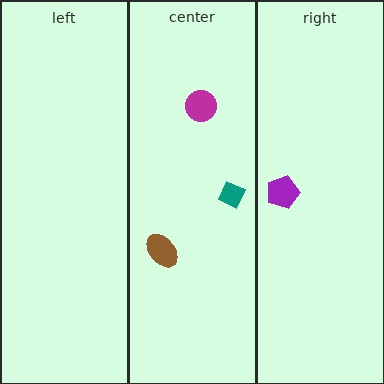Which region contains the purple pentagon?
The right region.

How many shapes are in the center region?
3.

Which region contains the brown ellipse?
The center region.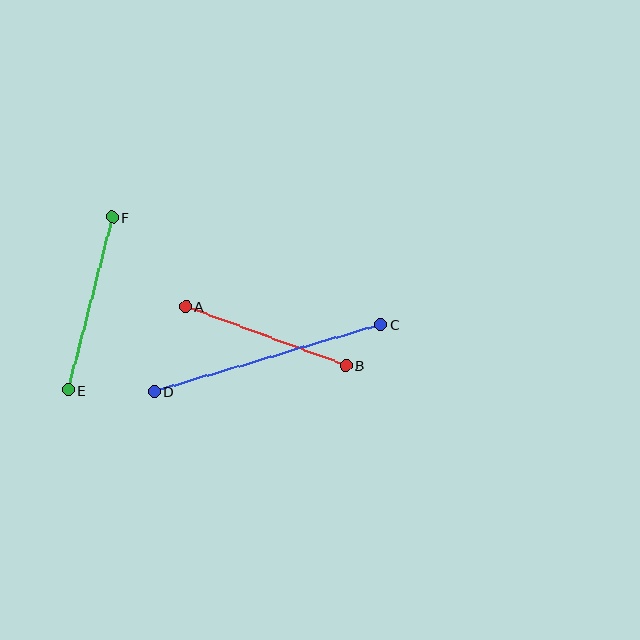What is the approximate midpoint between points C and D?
The midpoint is at approximately (267, 358) pixels.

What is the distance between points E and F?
The distance is approximately 178 pixels.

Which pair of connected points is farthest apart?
Points C and D are farthest apart.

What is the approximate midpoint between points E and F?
The midpoint is at approximately (90, 304) pixels.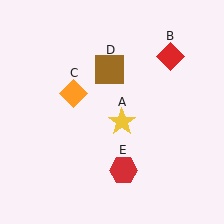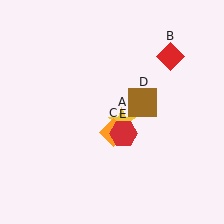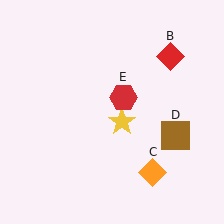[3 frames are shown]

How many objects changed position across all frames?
3 objects changed position: orange diamond (object C), brown square (object D), red hexagon (object E).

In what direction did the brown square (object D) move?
The brown square (object D) moved down and to the right.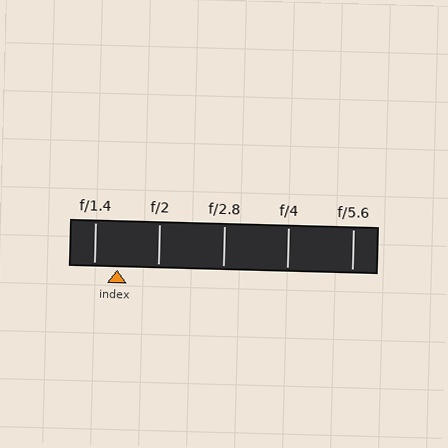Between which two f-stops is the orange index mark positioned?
The index mark is between f/1.4 and f/2.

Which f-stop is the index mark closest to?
The index mark is closest to f/1.4.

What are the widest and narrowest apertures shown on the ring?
The widest aperture shown is f/1.4 and the narrowest is f/5.6.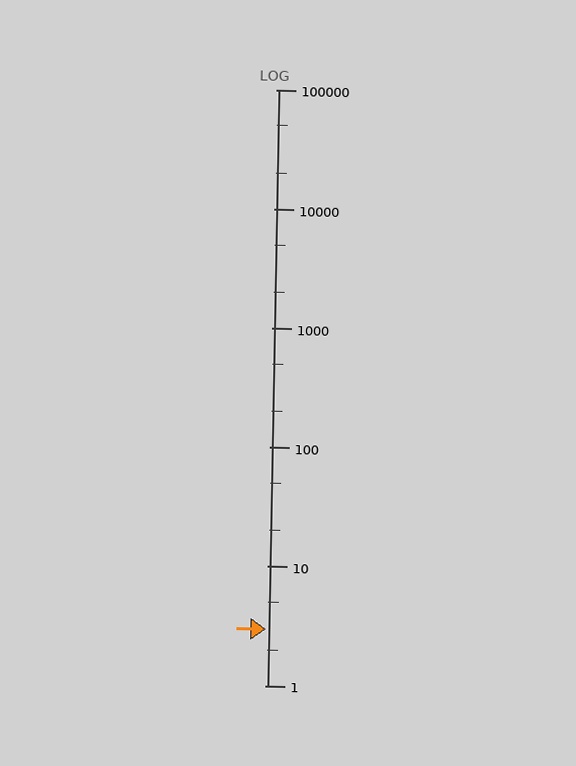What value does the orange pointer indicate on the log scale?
The pointer indicates approximately 3.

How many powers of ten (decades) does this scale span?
The scale spans 5 decades, from 1 to 100000.